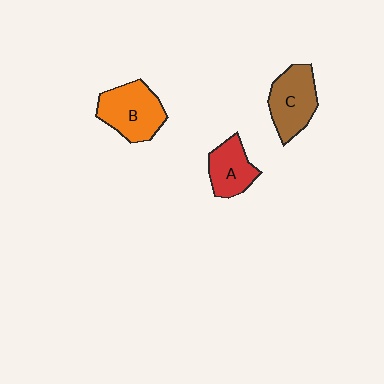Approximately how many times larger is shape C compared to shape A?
Approximately 1.3 times.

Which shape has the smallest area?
Shape A (red).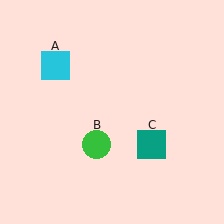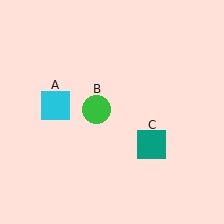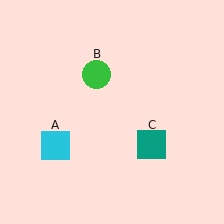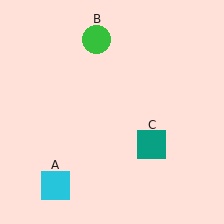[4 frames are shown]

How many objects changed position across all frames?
2 objects changed position: cyan square (object A), green circle (object B).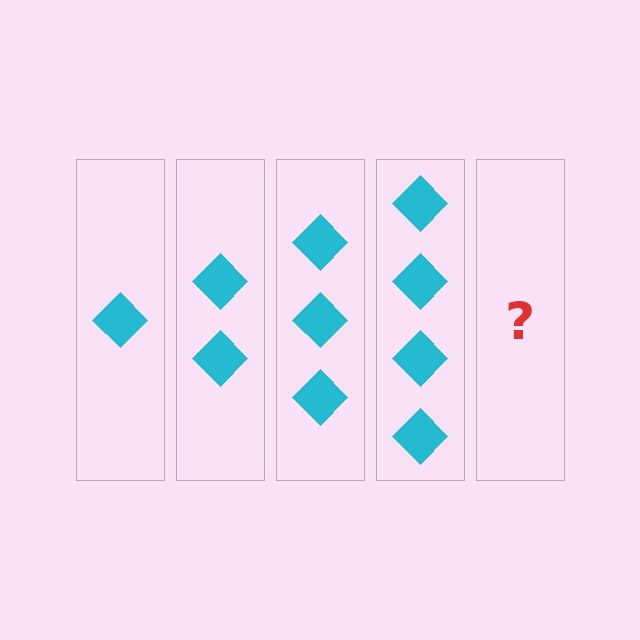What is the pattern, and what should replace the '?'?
The pattern is that each step adds one more diamond. The '?' should be 5 diamonds.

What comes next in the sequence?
The next element should be 5 diamonds.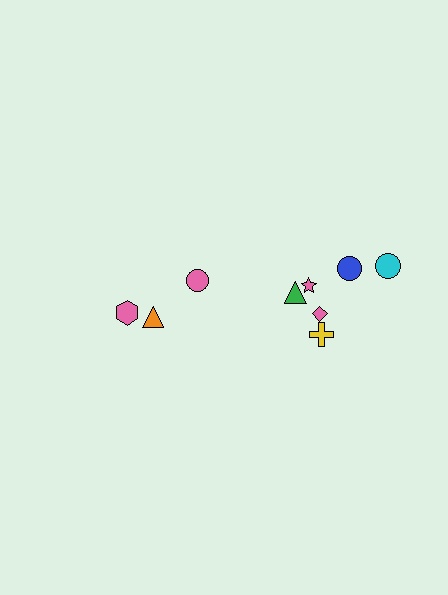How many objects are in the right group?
There are 6 objects.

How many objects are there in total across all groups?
There are 9 objects.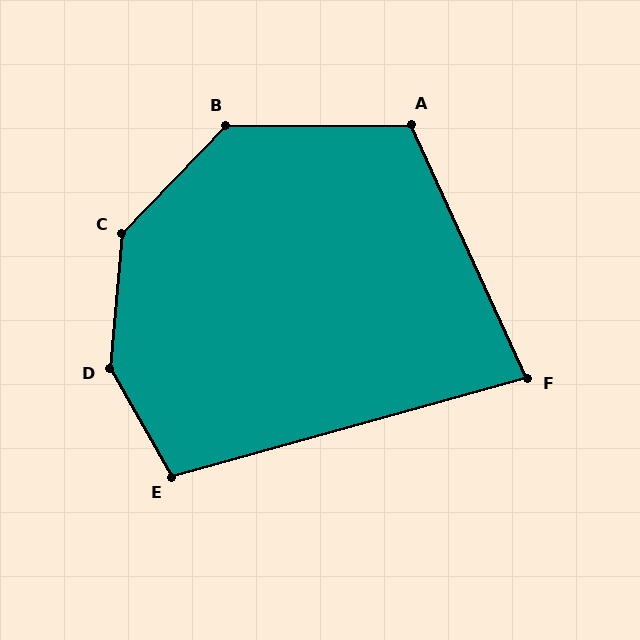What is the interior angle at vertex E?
Approximately 104 degrees (obtuse).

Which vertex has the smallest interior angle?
F, at approximately 81 degrees.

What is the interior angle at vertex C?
Approximately 141 degrees (obtuse).